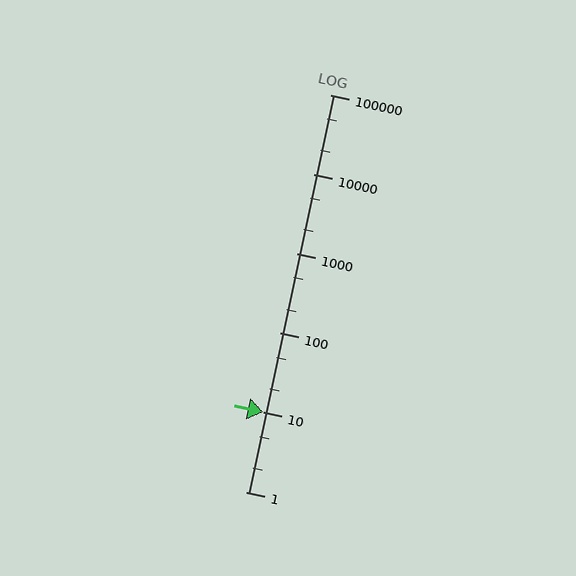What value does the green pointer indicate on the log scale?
The pointer indicates approximately 10.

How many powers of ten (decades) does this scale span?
The scale spans 5 decades, from 1 to 100000.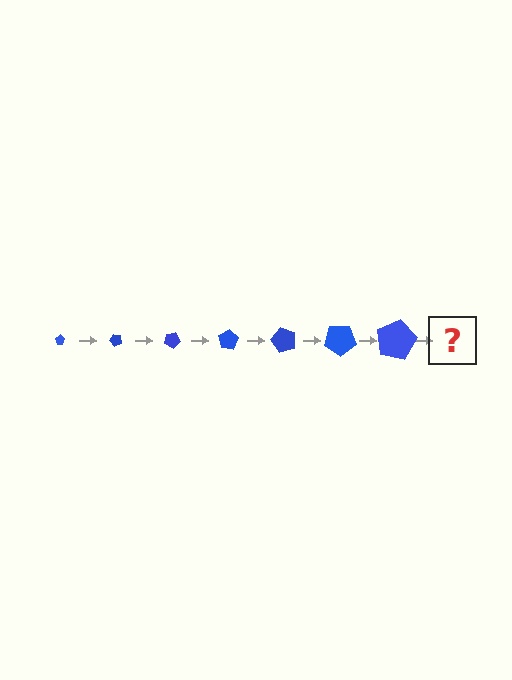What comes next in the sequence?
The next element should be a pentagon, larger than the previous one and rotated 350 degrees from the start.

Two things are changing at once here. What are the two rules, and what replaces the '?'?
The two rules are that the pentagon grows larger each step and it rotates 50 degrees each step. The '?' should be a pentagon, larger than the previous one and rotated 350 degrees from the start.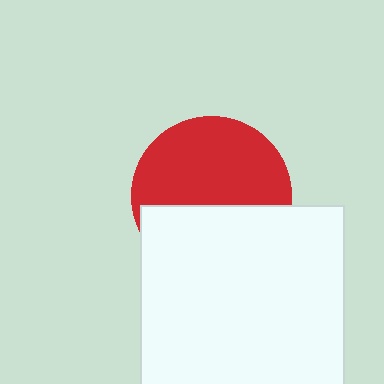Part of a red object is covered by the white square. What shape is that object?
It is a circle.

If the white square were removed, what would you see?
You would see the complete red circle.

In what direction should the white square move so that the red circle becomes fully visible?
The white square should move down. That is the shortest direction to clear the overlap and leave the red circle fully visible.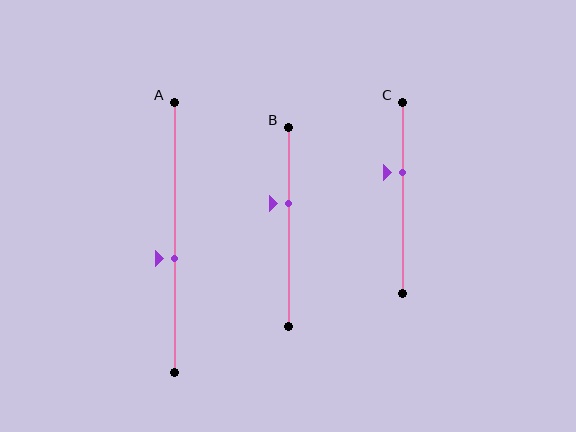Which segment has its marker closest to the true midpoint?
Segment A has its marker closest to the true midpoint.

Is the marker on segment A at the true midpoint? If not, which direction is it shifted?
No, the marker on segment A is shifted downward by about 8% of the segment length.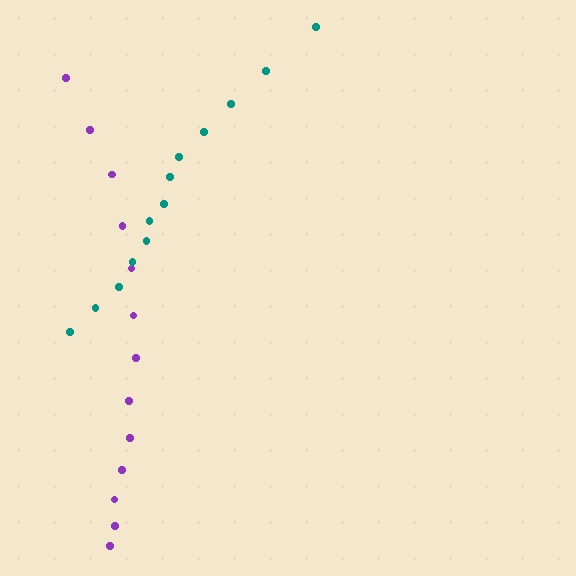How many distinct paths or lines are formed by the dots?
There are 2 distinct paths.